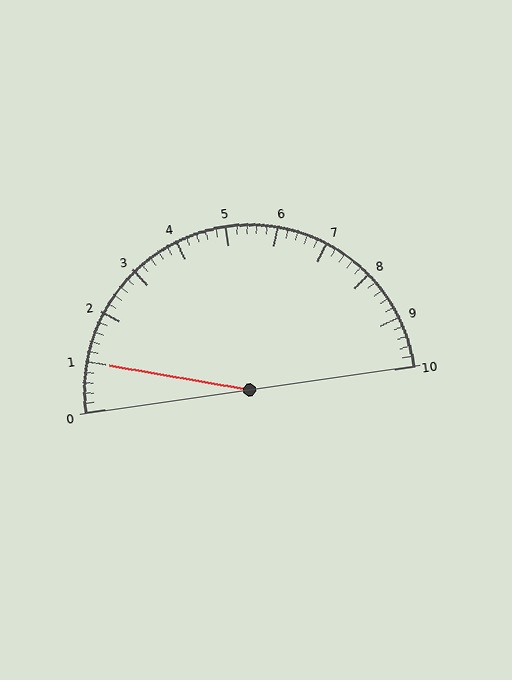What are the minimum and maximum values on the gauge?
The gauge ranges from 0 to 10.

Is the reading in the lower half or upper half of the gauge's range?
The reading is in the lower half of the range (0 to 10).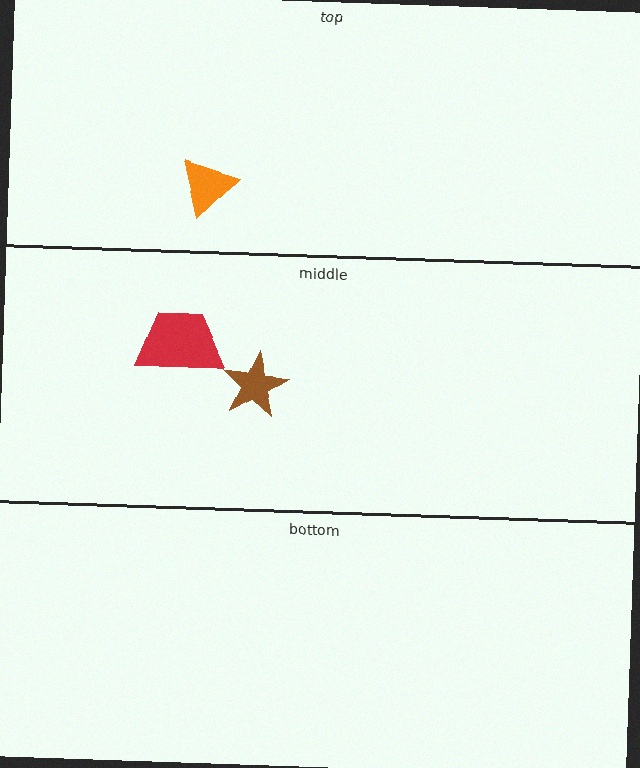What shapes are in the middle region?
The brown star, the red trapezoid.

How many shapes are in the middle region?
2.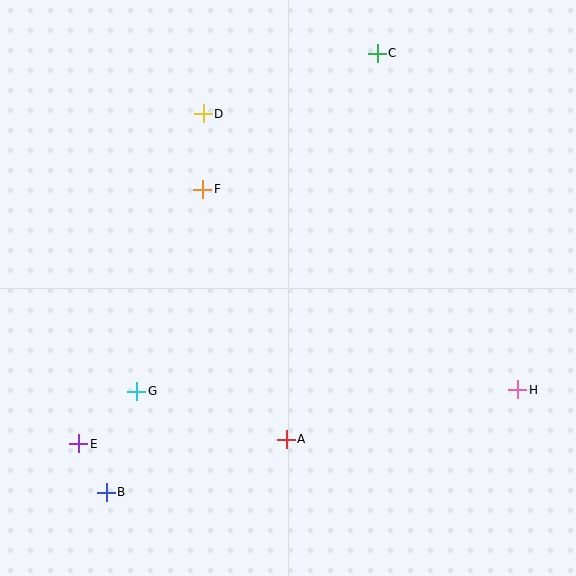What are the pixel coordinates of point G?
Point G is at (137, 391).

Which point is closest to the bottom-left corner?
Point B is closest to the bottom-left corner.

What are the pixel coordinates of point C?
Point C is at (377, 53).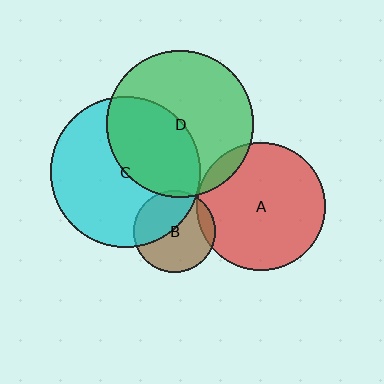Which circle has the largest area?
Circle C (cyan).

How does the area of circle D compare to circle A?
Approximately 1.3 times.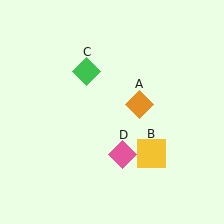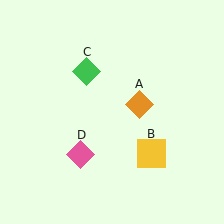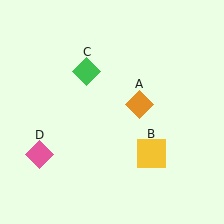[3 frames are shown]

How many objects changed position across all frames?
1 object changed position: pink diamond (object D).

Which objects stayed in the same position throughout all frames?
Orange diamond (object A) and yellow square (object B) and green diamond (object C) remained stationary.